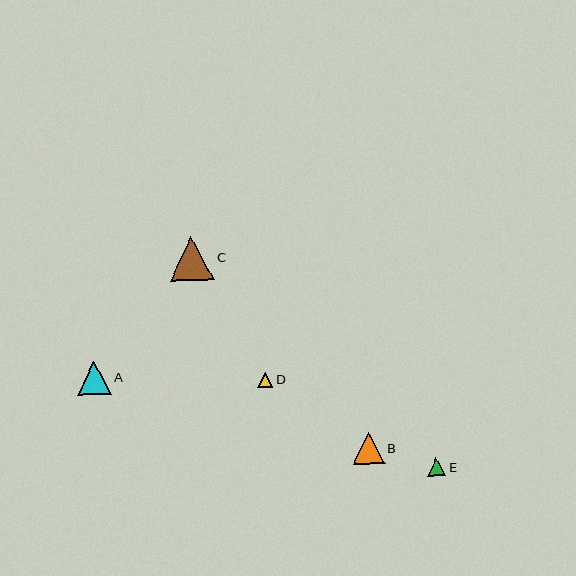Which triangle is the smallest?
Triangle D is the smallest with a size of approximately 16 pixels.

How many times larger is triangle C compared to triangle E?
Triangle C is approximately 2.4 times the size of triangle E.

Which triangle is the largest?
Triangle C is the largest with a size of approximately 44 pixels.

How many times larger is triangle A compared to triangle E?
Triangle A is approximately 1.8 times the size of triangle E.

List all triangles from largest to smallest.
From largest to smallest: C, A, B, E, D.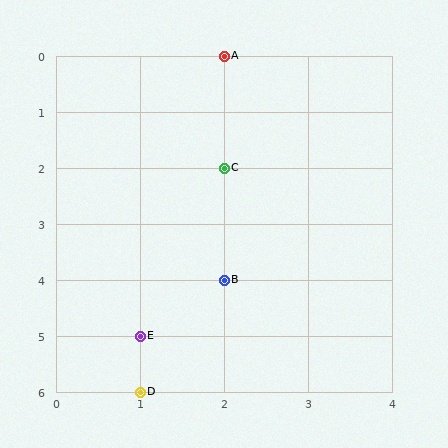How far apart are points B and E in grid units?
Points B and E are 1 column and 1 row apart (about 1.4 grid units diagonally).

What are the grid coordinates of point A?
Point A is at grid coordinates (2, 0).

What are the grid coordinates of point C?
Point C is at grid coordinates (2, 2).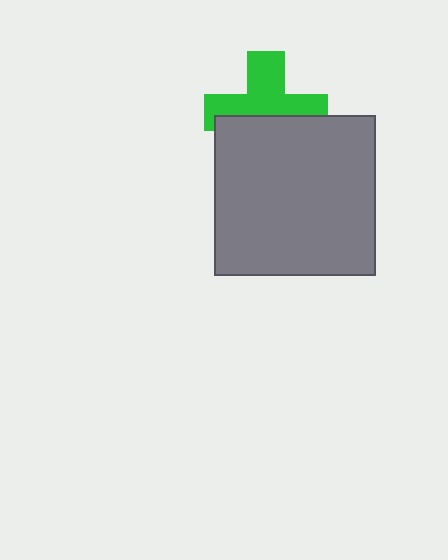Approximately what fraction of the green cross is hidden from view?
Roughly 43% of the green cross is hidden behind the gray square.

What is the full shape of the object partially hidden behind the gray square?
The partially hidden object is a green cross.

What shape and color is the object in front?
The object in front is a gray square.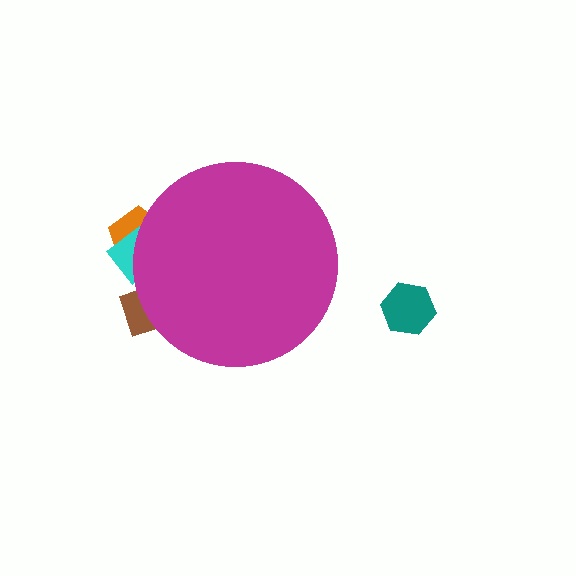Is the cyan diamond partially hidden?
Yes, the cyan diamond is partially hidden behind the magenta circle.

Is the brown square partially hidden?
Yes, the brown square is partially hidden behind the magenta circle.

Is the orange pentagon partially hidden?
Yes, the orange pentagon is partially hidden behind the magenta circle.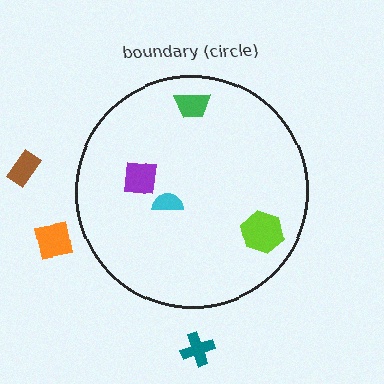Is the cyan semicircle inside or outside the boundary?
Inside.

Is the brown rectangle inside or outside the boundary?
Outside.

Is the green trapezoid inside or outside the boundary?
Inside.